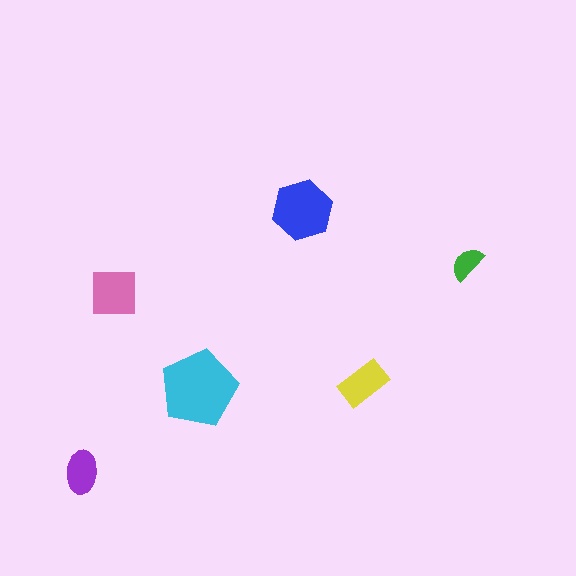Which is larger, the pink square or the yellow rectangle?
The pink square.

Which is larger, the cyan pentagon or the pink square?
The cyan pentagon.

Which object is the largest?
The cyan pentagon.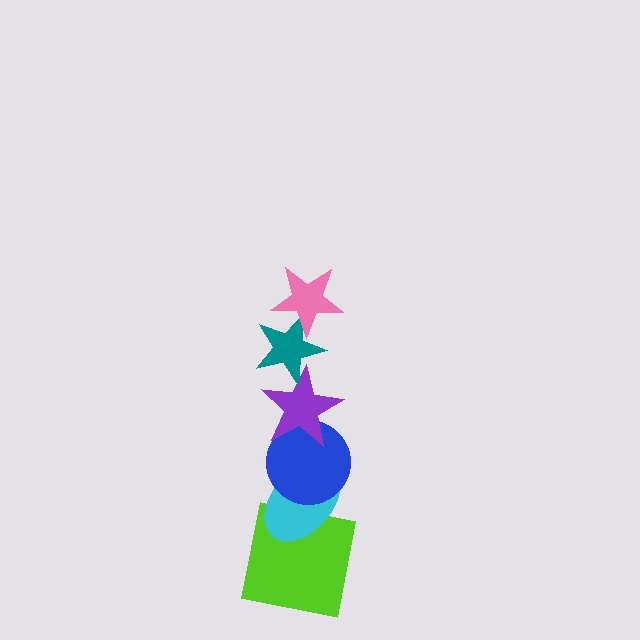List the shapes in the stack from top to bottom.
From top to bottom: the pink star, the teal star, the purple star, the blue circle, the cyan ellipse, the lime square.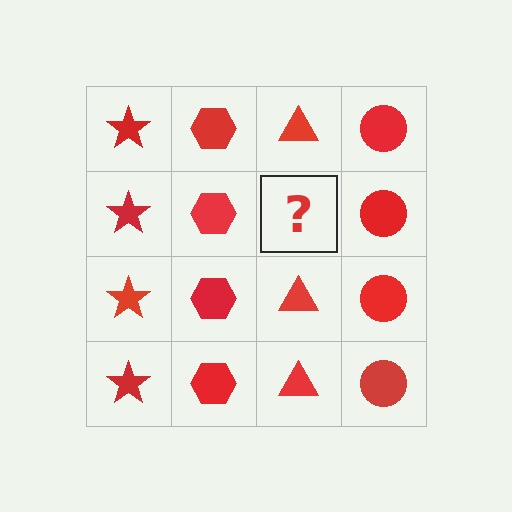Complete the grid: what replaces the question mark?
The question mark should be replaced with a red triangle.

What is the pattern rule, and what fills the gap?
The rule is that each column has a consistent shape. The gap should be filled with a red triangle.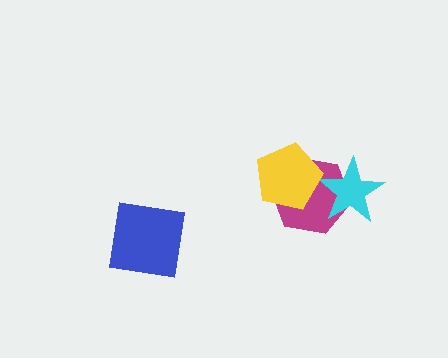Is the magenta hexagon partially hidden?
Yes, it is partially covered by another shape.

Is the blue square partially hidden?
No, no other shape covers it.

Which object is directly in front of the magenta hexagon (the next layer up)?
The cyan star is directly in front of the magenta hexagon.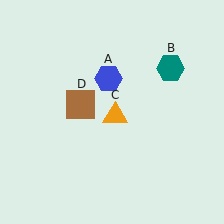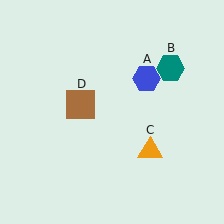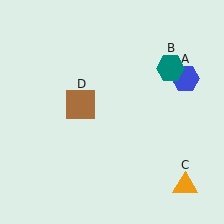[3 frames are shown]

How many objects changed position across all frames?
2 objects changed position: blue hexagon (object A), orange triangle (object C).